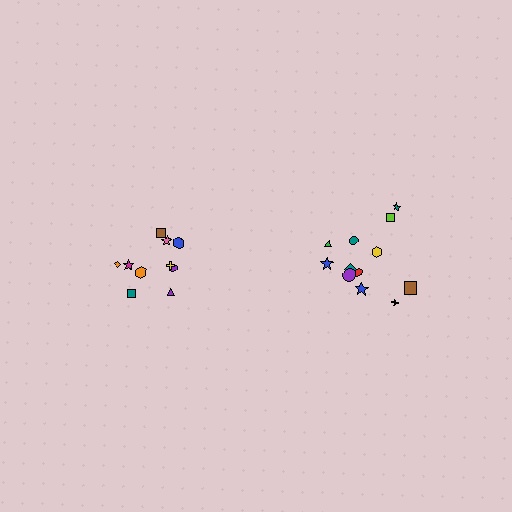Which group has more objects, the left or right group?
The right group.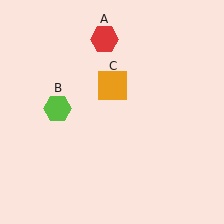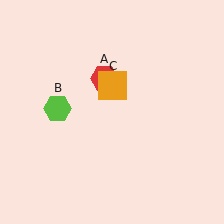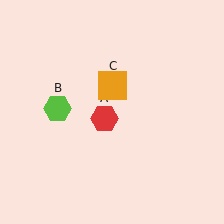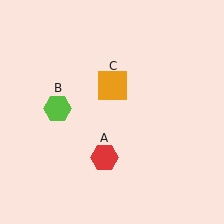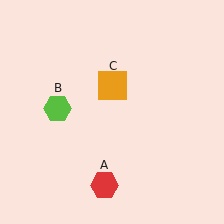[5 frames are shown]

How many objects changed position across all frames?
1 object changed position: red hexagon (object A).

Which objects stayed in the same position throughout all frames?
Lime hexagon (object B) and orange square (object C) remained stationary.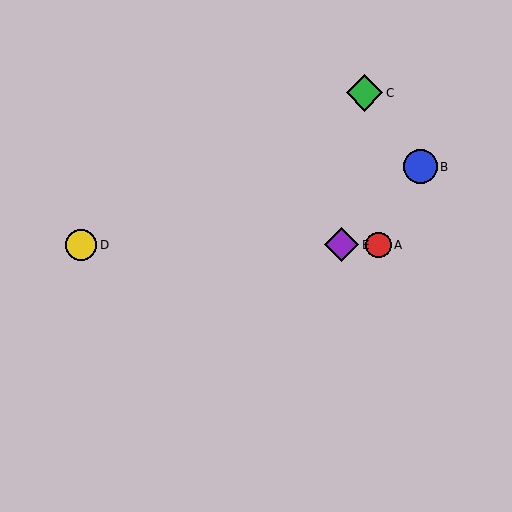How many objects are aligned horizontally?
3 objects (A, D, E) are aligned horizontally.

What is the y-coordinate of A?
Object A is at y≈245.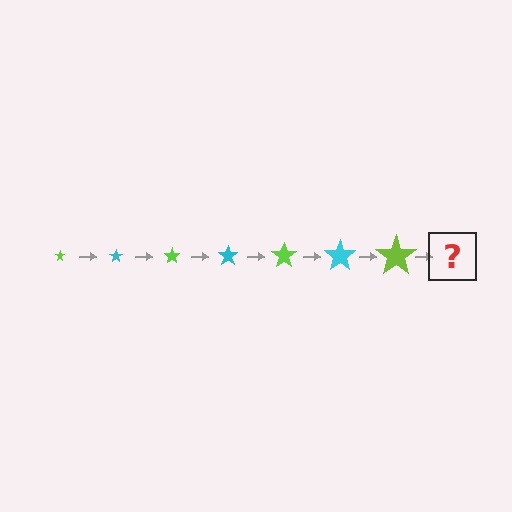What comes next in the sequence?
The next element should be a cyan star, larger than the previous one.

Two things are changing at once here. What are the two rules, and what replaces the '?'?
The two rules are that the star grows larger each step and the color cycles through lime and cyan. The '?' should be a cyan star, larger than the previous one.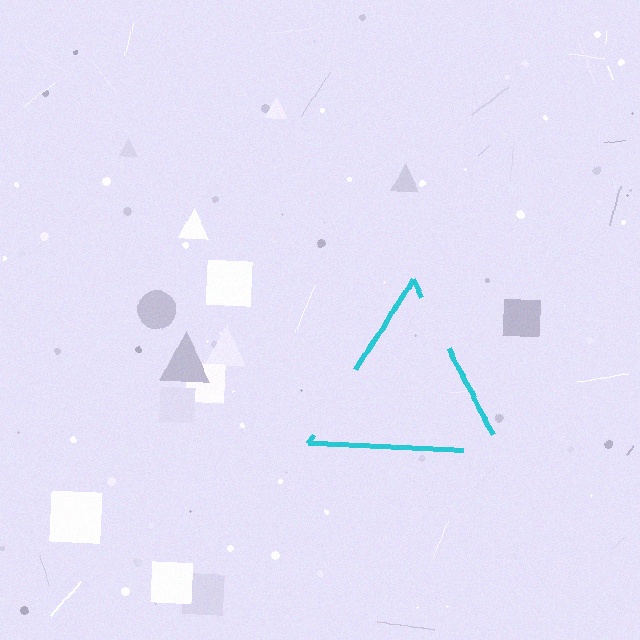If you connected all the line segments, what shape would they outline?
They would outline a triangle.